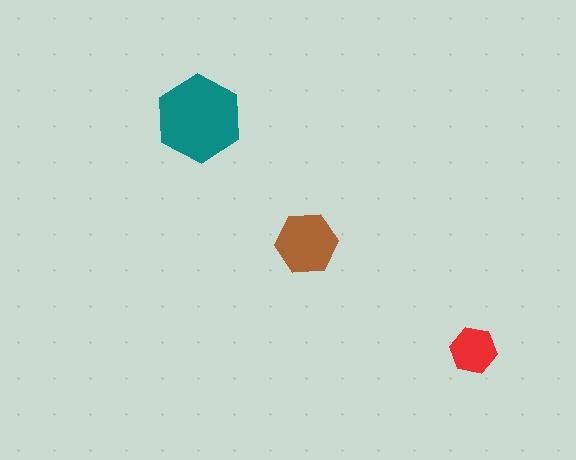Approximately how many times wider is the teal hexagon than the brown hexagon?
About 1.5 times wider.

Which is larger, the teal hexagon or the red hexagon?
The teal one.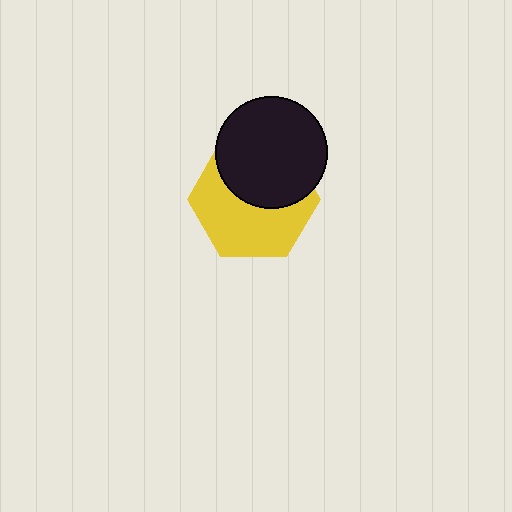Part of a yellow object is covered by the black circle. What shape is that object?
It is a hexagon.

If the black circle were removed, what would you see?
You would see the complete yellow hexagon.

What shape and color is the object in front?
The object in front is a black circle.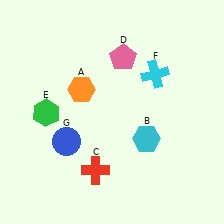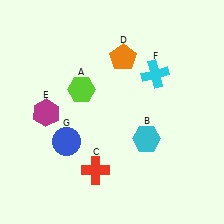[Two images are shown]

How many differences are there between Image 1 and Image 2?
There are 3 differences between the two images.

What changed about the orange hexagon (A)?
In Image 1, A is orange. In Image 2, it changed to lime.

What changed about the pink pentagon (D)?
In Image 1, D is pink. In Image 2, it changed to orange.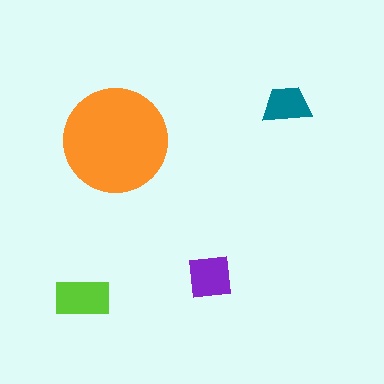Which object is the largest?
The orange circle.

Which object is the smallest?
The teal trapezoid.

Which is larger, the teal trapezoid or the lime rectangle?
The lime rectangle.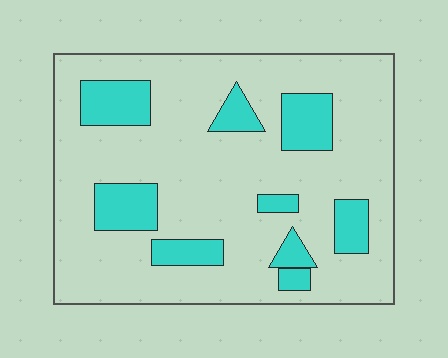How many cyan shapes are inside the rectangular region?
9.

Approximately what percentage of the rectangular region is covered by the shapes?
Approximately 20%.